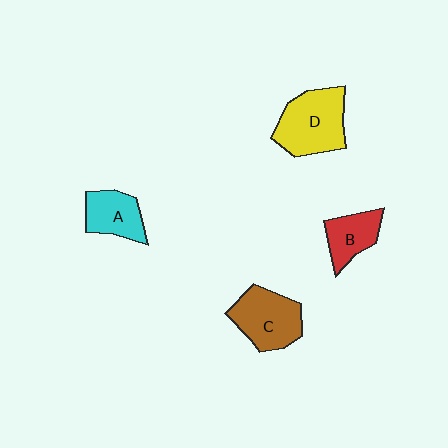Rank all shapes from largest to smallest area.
From largest to smallest: D (yellow), C (brown), A (cyan), B (red).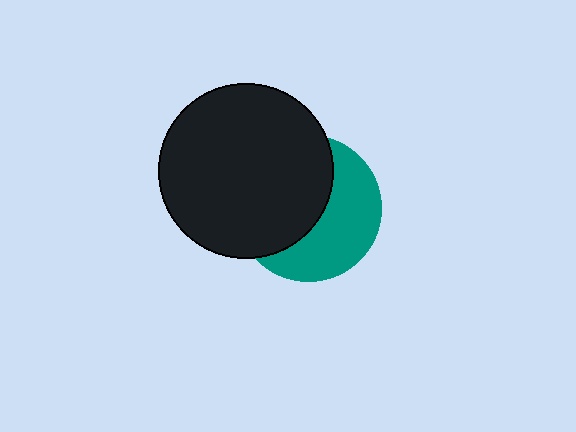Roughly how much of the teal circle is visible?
About half of it is visible (roughly 47%).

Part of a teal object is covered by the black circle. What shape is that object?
It is a circle.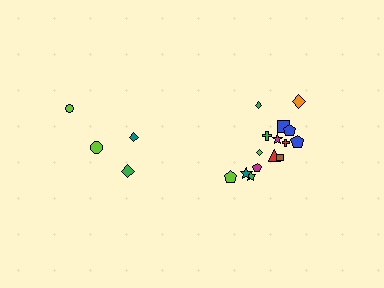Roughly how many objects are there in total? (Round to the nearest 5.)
Roughly 20 objects in total.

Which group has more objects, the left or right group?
The right group.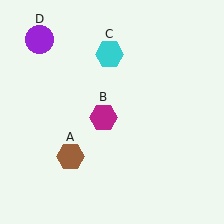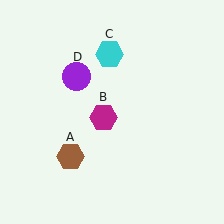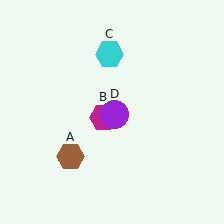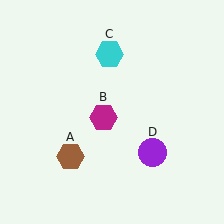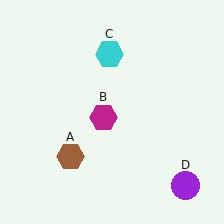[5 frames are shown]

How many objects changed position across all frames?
1 object changed position: purple circle (object D).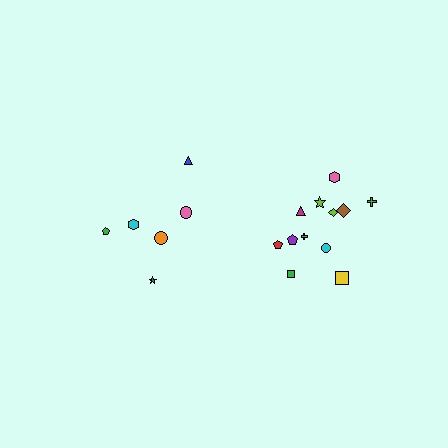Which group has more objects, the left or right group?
The right group.